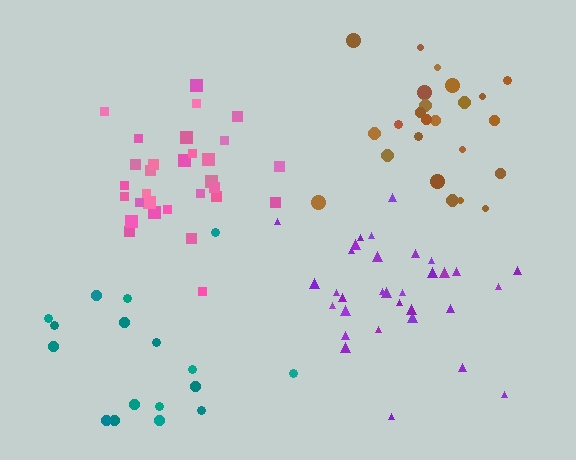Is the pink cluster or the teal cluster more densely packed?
Pink.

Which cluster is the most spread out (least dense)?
Teal.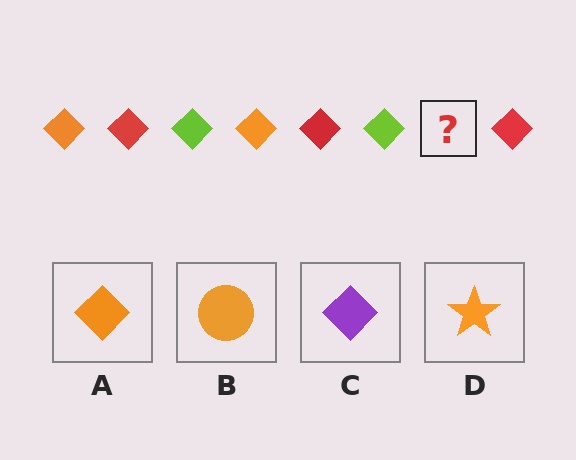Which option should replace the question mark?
Option A.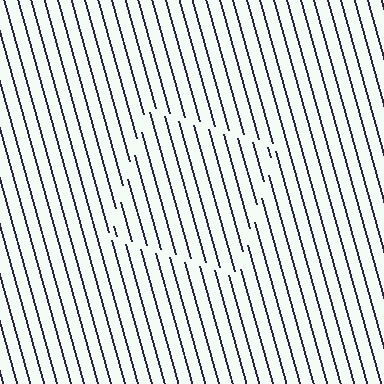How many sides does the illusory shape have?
4 sides — the line-ends trace a square.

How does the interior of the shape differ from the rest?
The interior of the shape contains the same grating, shifted by half a period — the contour is defined by the phase discontinuity where line-ends from the inner and outer gratings abut.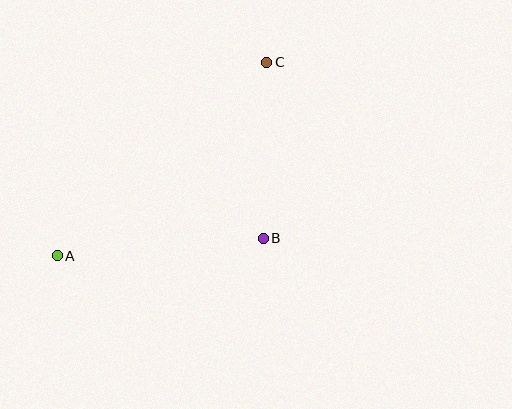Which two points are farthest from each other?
Points A and C are farthest from each other.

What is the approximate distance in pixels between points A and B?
The distance between A and B is approximately 207 pixels.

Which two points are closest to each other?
Points B and C are closest to each other.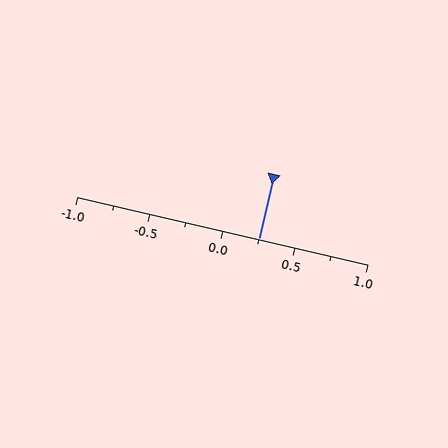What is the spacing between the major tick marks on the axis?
The major ticks are spaced 0.5 apart.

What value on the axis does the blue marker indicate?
The marker indicates approximately 0.25.